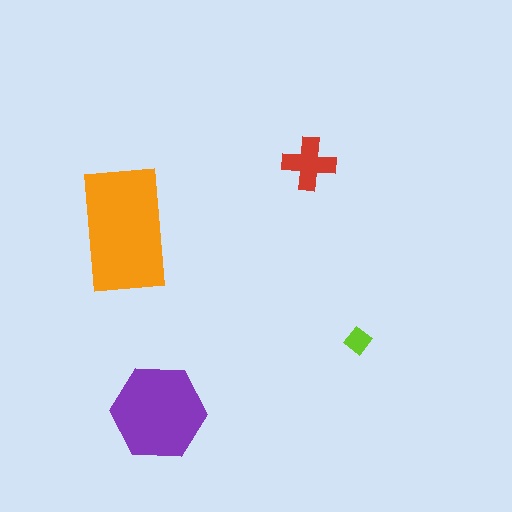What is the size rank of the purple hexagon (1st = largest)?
2nd.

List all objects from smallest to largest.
The lime diamond, the red cross, the purple hexagon, the orange rectangle.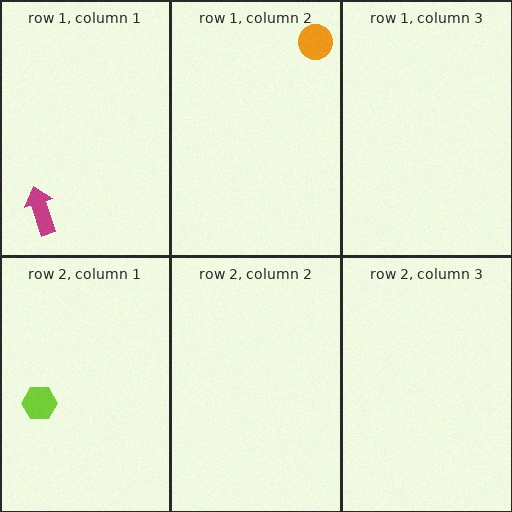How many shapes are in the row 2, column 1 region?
1.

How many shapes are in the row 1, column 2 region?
1.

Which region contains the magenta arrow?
The row 1, column 1 region.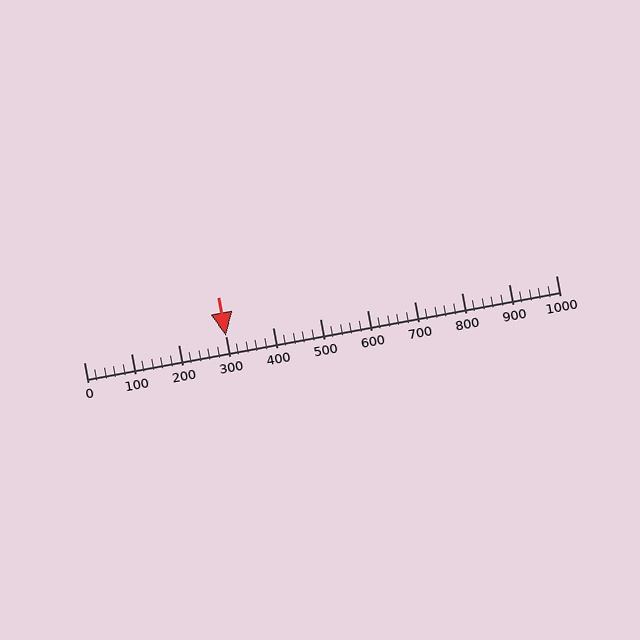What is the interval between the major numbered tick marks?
The major tick marks are spaced 100 units apart.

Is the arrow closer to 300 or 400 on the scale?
The arrow is closer to 300.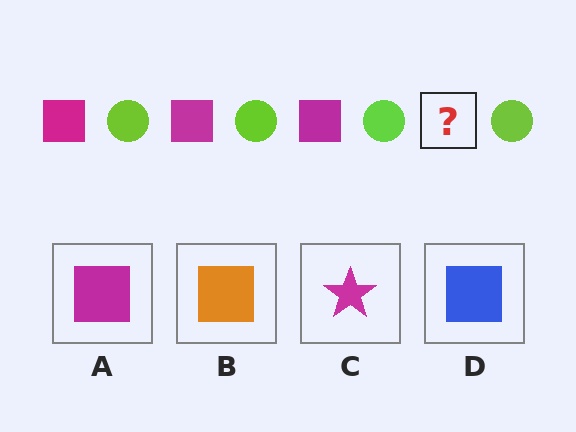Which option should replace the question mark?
Option A.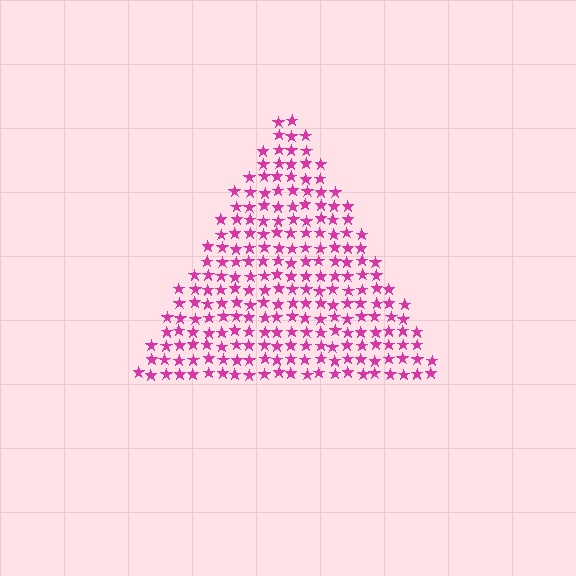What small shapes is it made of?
It is made of small stars.